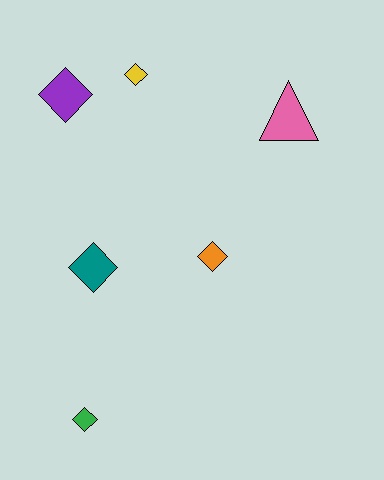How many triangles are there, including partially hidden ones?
There is 1 triangle.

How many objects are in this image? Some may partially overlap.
There are 6 objects.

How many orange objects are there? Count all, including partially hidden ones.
There is 1 orange object.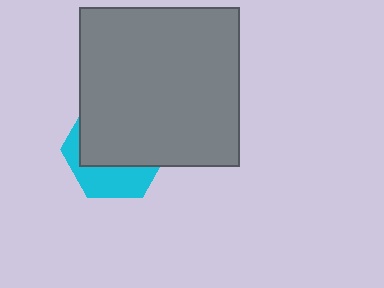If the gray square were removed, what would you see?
You would see the complete cyan hexagon.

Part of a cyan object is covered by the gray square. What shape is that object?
It is a hexagon.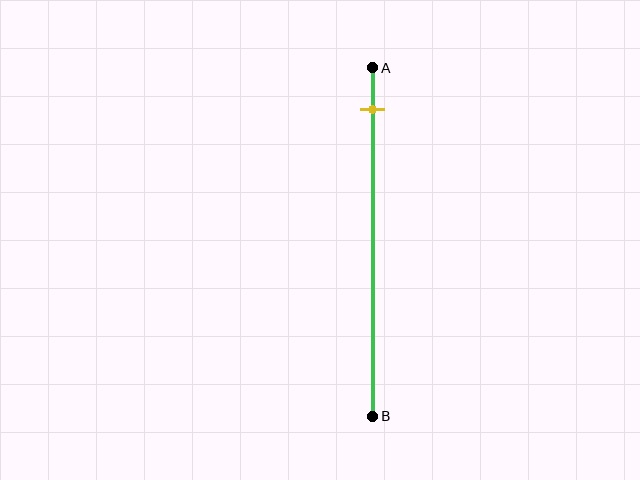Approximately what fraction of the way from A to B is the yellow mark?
The yellow mark is approximately 10% of the way from A to B.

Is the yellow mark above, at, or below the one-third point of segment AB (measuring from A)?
The yellow mark is above the one-third point of segment AB.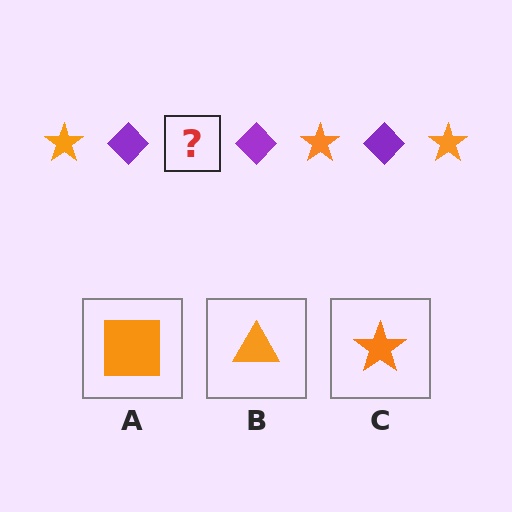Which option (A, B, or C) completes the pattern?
C.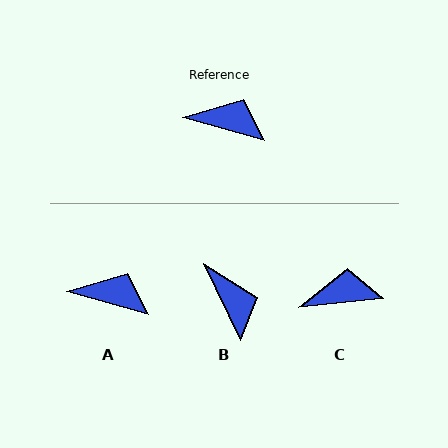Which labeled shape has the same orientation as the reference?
A.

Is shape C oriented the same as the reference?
No, it is off by about 22 degrees.